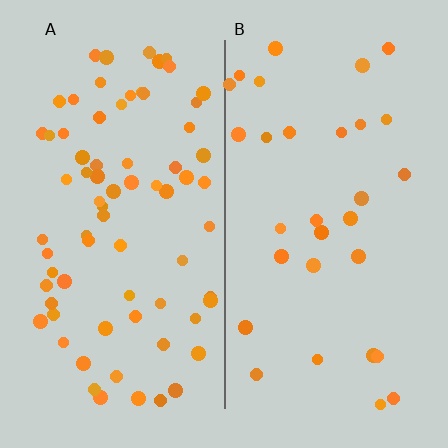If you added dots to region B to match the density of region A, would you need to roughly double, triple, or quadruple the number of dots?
Approximately double.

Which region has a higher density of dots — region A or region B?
A (the left).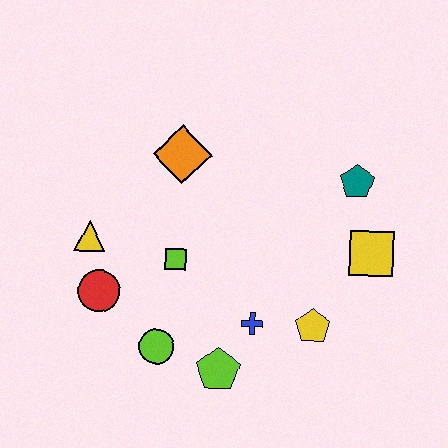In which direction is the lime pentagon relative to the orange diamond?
The lime pentagon is below the orange diamond.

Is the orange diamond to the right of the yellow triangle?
Yes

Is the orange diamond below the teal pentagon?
No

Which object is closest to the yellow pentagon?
The blue cross is closest to the yellow pentagon.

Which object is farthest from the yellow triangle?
The yellow square is farthest from the yellow triangle.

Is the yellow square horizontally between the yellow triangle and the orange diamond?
No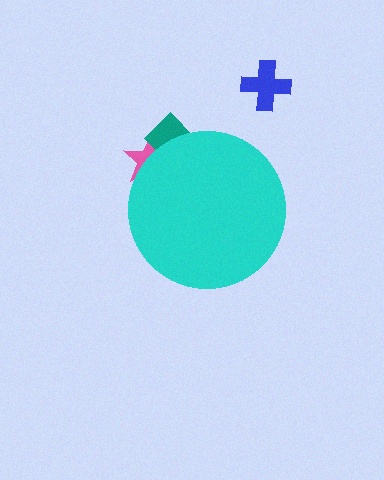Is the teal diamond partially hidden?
Yes, the teal diamond is partially hidden behind the cyan circle.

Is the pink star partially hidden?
Yes, the pink star is partially hidden behind the cyan circle.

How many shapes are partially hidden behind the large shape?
2 shapes are partially hidden.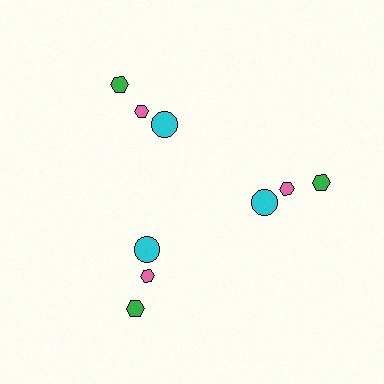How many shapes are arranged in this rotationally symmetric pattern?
There are 9 shapes, arranged in 3 groups of 3.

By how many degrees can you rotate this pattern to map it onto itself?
The pattern maps onto itself every 120 degrees of rotation.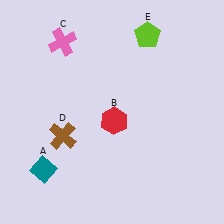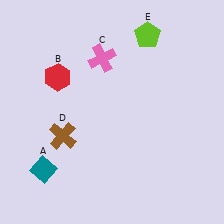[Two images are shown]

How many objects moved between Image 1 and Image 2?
2 objects moved between the two images.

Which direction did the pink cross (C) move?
The pink cross (C) moved right.